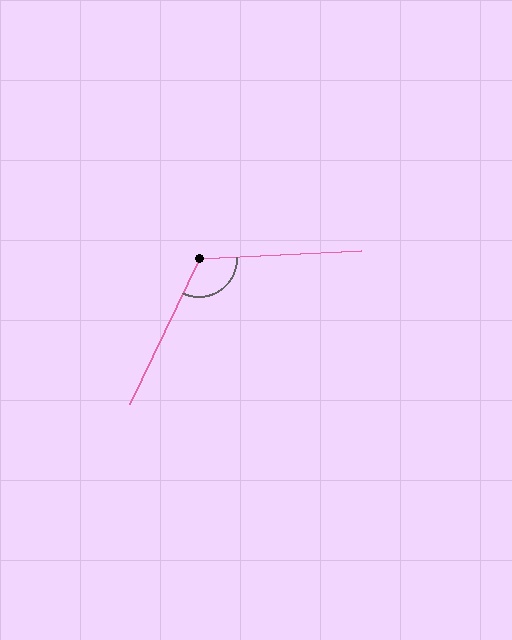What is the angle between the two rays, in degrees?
Approximately 118 degrees.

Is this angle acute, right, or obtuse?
It is obtuse.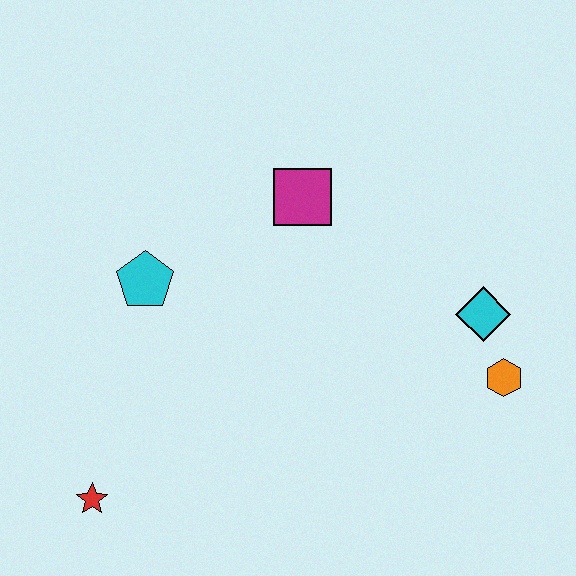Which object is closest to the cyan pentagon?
The magenta square is closest to the cyan pentagon.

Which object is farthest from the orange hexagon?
The red star is farthest from the orange hexagon.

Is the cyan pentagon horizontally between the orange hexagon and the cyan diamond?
No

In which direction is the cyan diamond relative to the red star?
The cyan diamond is to the right of the red star.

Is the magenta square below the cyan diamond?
No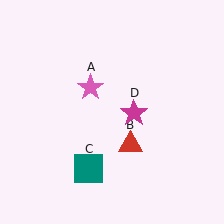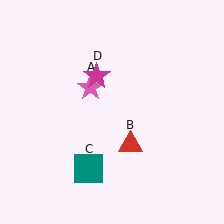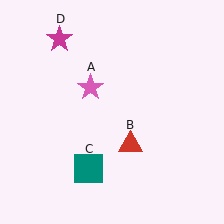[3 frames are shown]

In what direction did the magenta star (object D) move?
The magenta star (object D) moved up and to the left.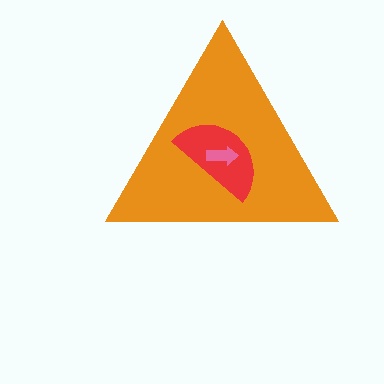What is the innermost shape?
The pink arrow.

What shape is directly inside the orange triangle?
The red semicircle.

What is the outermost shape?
The orange triangle.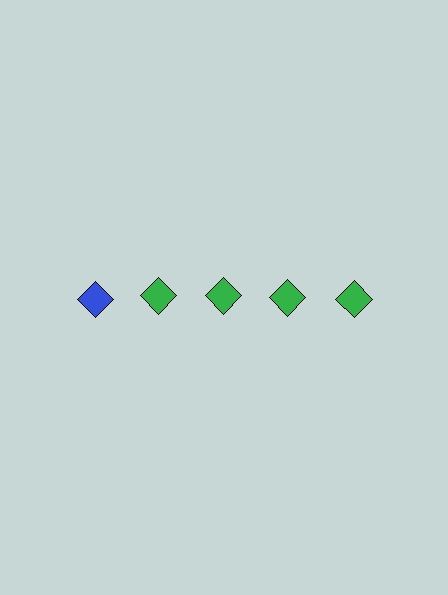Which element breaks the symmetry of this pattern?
The blue diamond in the top row, leftmost column breaks the symmetry. All other shapes are green diamonds.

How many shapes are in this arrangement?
There are 5 shapes arranged in a grid pattern.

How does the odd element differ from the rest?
It has a different color: blue instead of green.